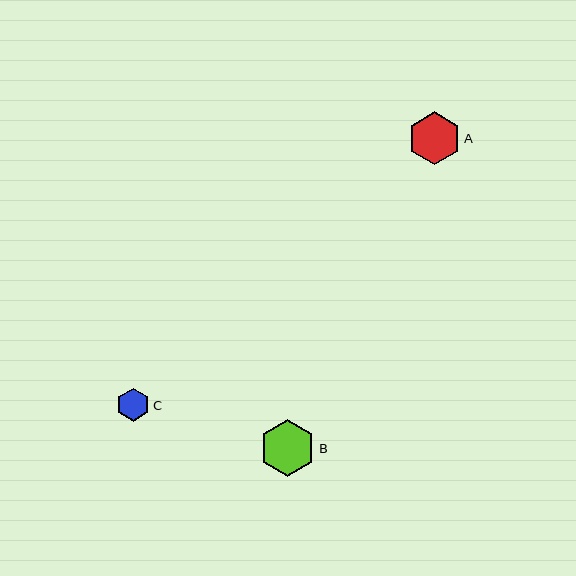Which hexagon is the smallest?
Hexagon C is the smallest with a size of approximately 33 pixels.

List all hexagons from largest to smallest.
From largest to smallest: B, A, C.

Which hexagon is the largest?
Hexagon B is the largest with a size of approximately 56 pixels.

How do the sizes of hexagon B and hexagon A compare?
Hexagon B and hexagon A are approximately the same size.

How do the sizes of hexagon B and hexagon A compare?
Hexagon B and hexagon A are approximately the same size.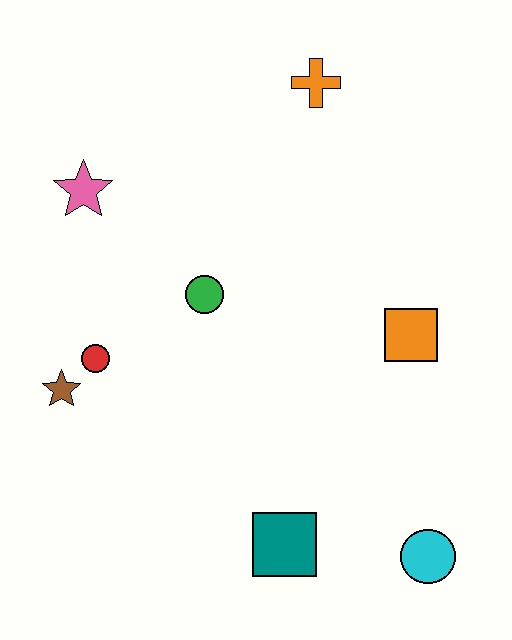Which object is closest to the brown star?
The red circle is closest to the brown star.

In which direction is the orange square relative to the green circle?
The orange square is to the right of the green circle.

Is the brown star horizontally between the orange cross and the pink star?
No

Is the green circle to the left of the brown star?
No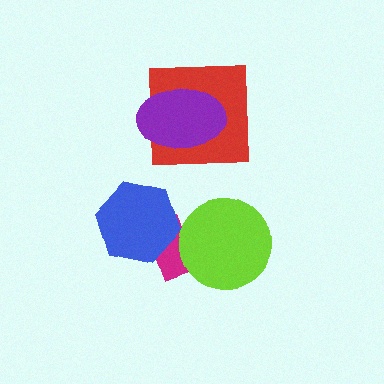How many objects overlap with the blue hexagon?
1 object overlaps with the blue hexagon.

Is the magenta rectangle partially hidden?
Yes, it is partially covered by another shape.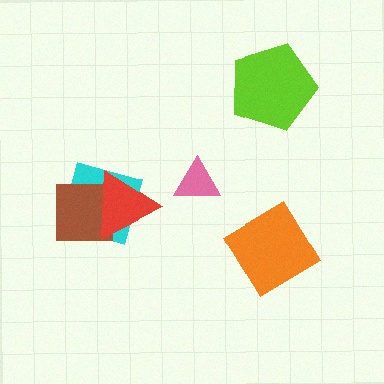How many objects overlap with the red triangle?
2 objects overlap with the red triangle.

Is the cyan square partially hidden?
Yes, it is partially covered by another shape.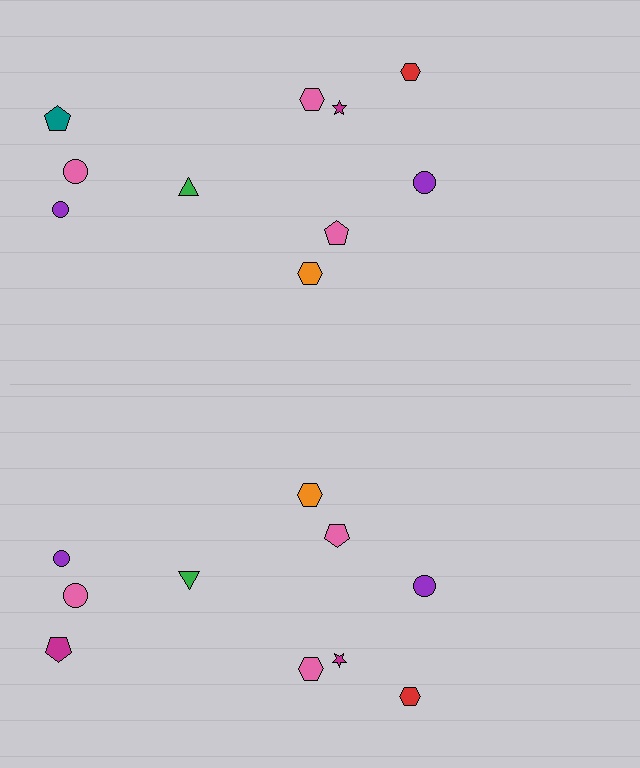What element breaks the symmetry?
The magenta pentagon on the bottom side breaks the symmetry — its mirror counterpart is teal.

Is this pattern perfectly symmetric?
No, the pattern is not perfectly symmetric. The magenta pentagon on the bottom side breaks the symmetry — its mirror counterpart is teal.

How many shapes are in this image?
There are 20 shapes in this image.